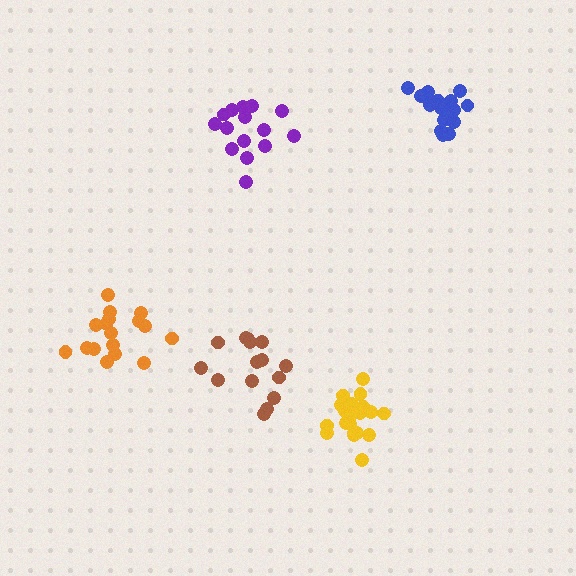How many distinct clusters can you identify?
There are 5 distinct clusters.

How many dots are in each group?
Group 1: 15 dots, Group 2: 15 dots, Group 3: 17 dots, Group 4: 21 dots, Group 5: 20 dots (88 total).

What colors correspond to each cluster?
The clusters are colored: brown, purple, orange, yellow, blue.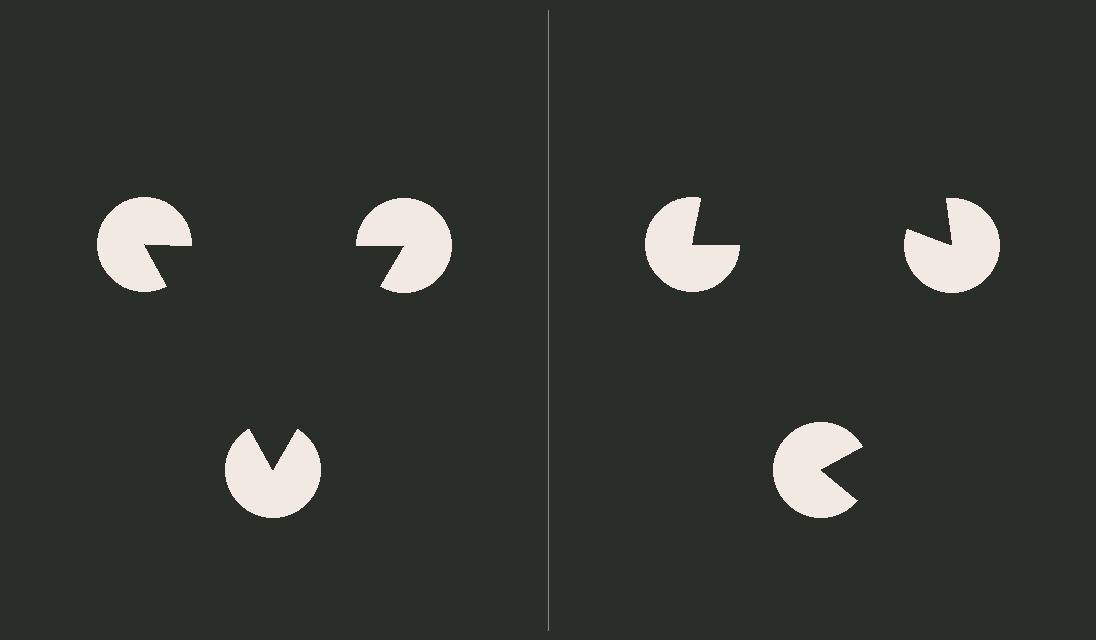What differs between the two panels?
The pac-man discs are positioned identically on both sides; only the wedge orientations differ. On the left they align to a triangle; on the right they are misaligned.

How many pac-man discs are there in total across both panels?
6 — 3 on each side.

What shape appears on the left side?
An illusory triangle.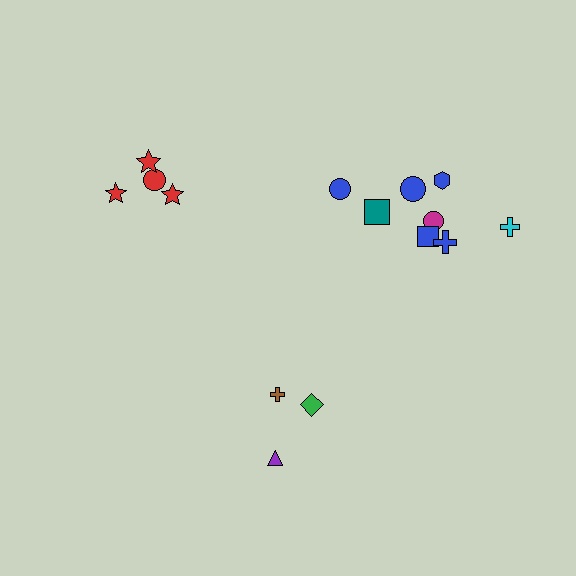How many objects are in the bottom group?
There are 3 objects.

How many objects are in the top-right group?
There are 8 objects.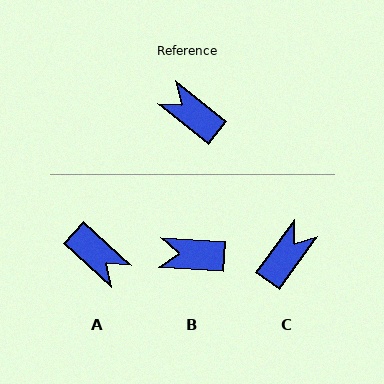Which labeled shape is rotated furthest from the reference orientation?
A, about 175 degrees away.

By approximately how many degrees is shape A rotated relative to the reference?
Approximately 175 degrees counter-clockwise.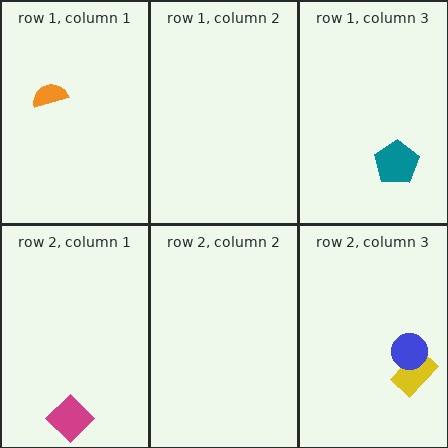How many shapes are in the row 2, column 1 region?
1.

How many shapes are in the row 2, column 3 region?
2.